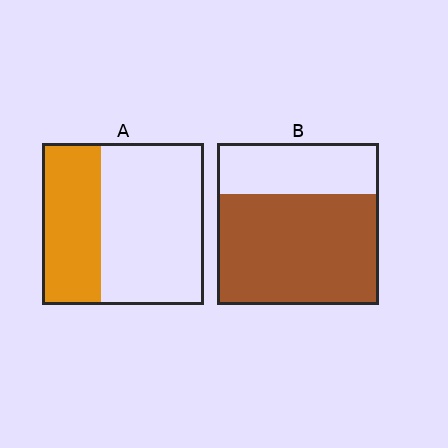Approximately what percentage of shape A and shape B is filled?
A is approximately 35% and B is approximately 70%.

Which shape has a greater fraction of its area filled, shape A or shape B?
Shape B.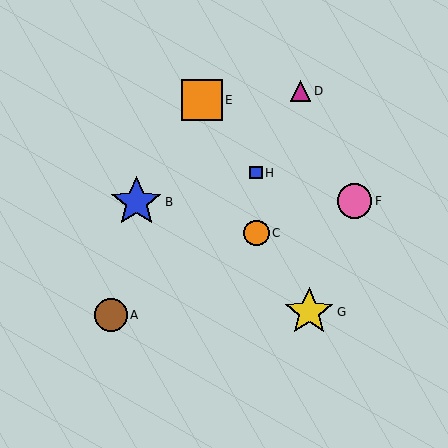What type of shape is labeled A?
Shape A is a brown circle.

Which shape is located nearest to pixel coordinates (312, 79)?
The magenta triangle (labeled D) at (301, 91) is nearest to that location.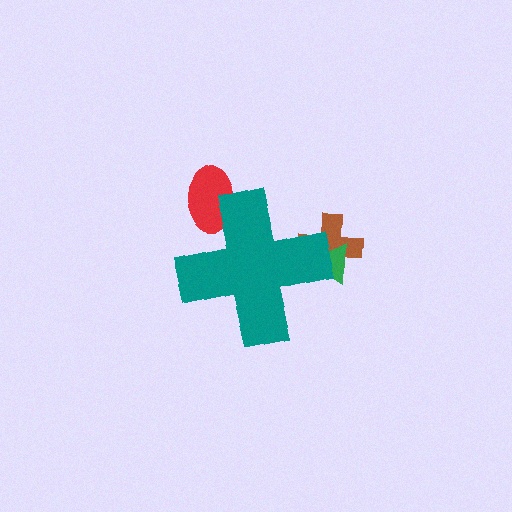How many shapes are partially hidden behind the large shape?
3 shapes are partially hidden.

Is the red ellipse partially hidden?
Yes, the red ellipse is partially hidden behind the teal cross.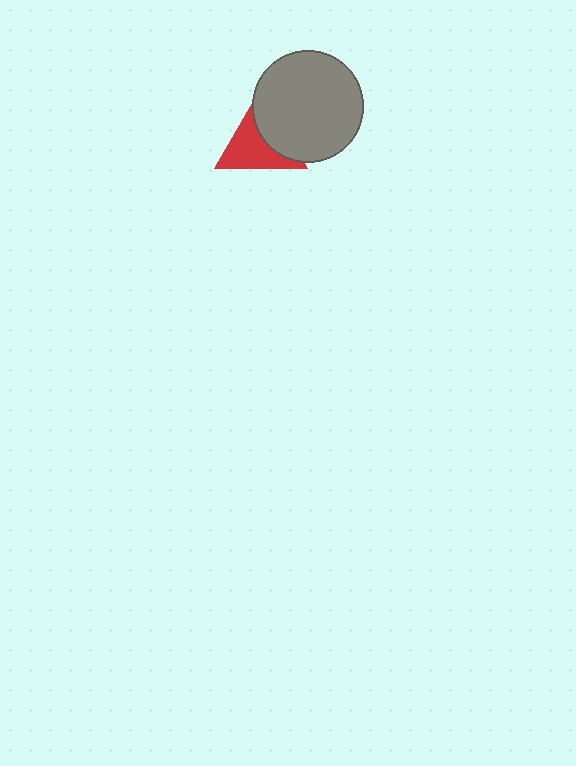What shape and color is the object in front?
The object in front is a gray circle.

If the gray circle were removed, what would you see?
You would see the complete red triangle.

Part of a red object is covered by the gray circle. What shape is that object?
It is a triangle.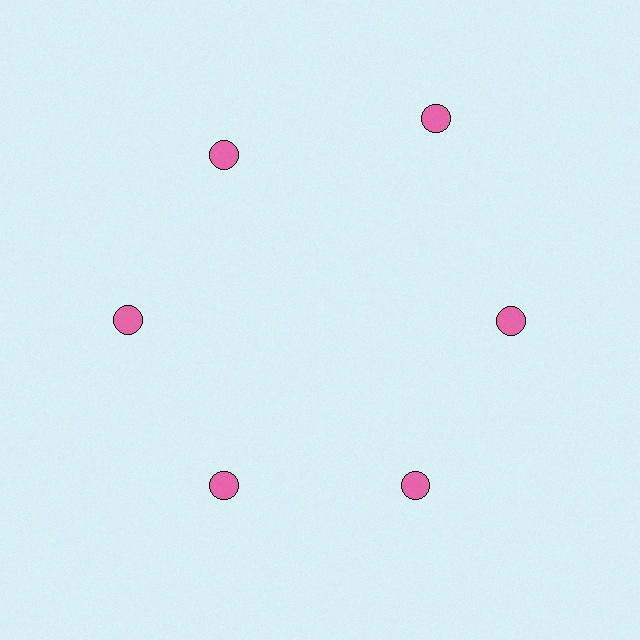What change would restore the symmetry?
The symmetry would be restored by moving it inward, back onto the ring so that all 6 circles sit at equal angles and equal distance from the center.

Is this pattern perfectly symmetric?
No. The 6 pink circles are arranged in a ring, but one element near the 1 o'clock position is pushed outward from the center, breaking the 6-fold rotational symmetry.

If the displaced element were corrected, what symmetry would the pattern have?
It would have 6-fold rotational symmetry — the pattern would map onto itself every 60 degrees.